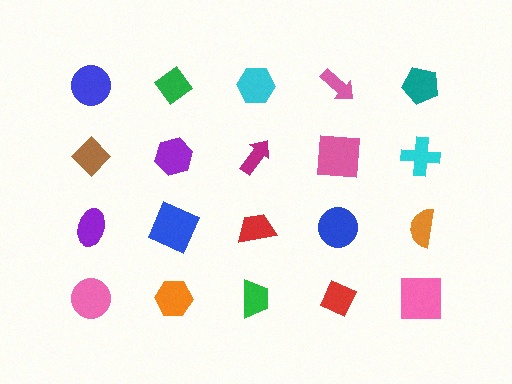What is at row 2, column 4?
A pink square.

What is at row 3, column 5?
An orange semicircle.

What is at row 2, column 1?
A brown diamond.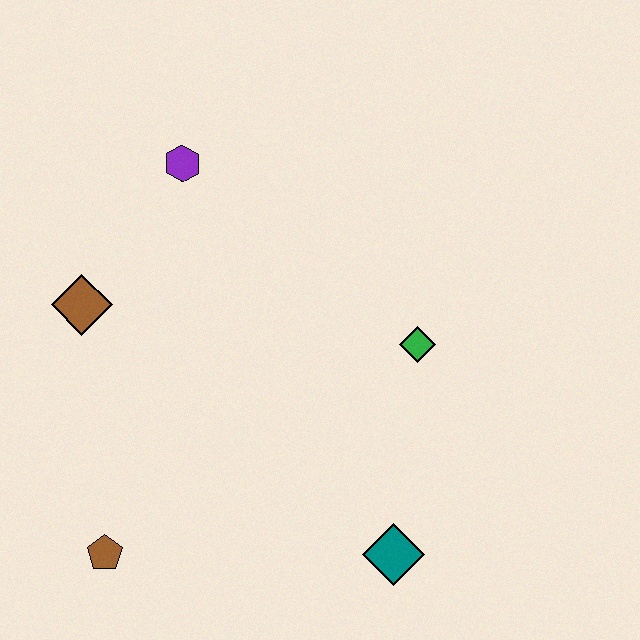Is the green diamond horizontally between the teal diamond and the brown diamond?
No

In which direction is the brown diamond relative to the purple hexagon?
The brown diamond is below the purple hexagon.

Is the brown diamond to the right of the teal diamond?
No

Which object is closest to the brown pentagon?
The brown diamond is closest to the brown pentagon.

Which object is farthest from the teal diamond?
The purple hexagon is farthest from the teal diamond.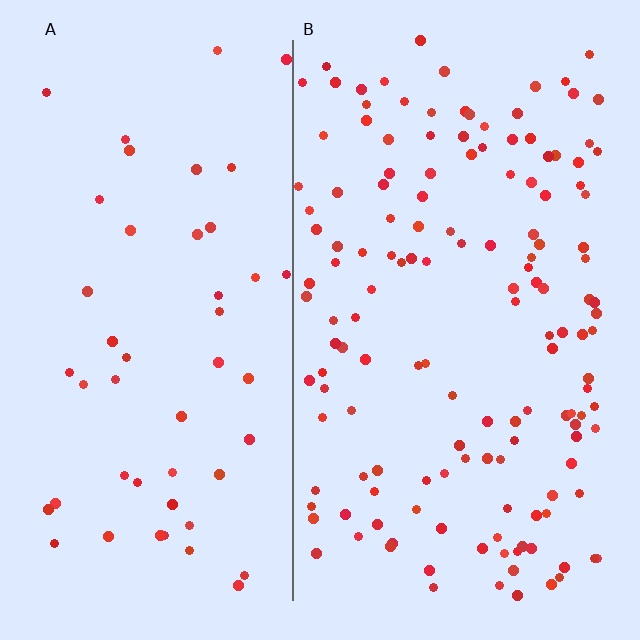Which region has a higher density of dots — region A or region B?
B (the right).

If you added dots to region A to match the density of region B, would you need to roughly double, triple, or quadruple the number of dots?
Approximately triple.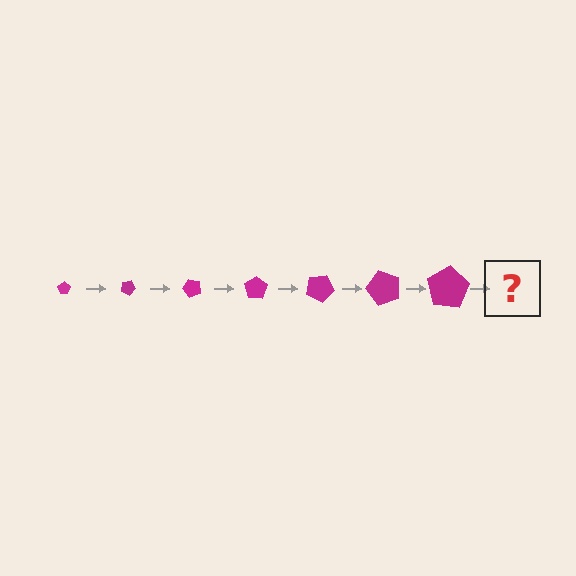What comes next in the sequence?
The next element should be a pentagon, larger than the previous one and rotated 175 degrees from the start.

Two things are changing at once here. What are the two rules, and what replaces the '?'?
The two rules are that the pentagon grows larger each step and it rotates 25 degrees each step. The '?' should be a pentagon, larger than the previous one and rotated 175 degrees from the start.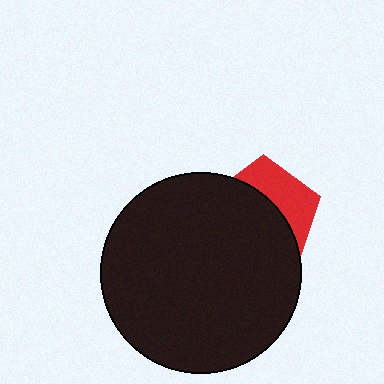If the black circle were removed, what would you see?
You would see the complete red pentagon.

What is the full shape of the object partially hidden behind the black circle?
The partially hidden object is a red pentagon.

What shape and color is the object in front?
The object in front is a black circle.